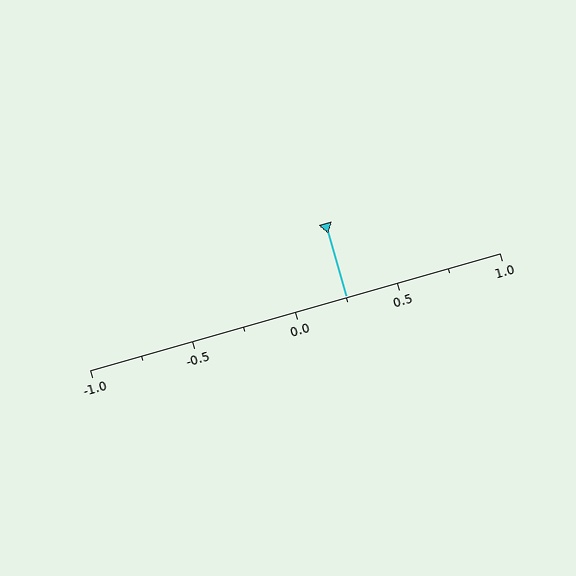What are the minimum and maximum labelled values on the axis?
The axis runs from -1.0 to 1.0.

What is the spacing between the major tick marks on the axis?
The major ticks are spaced 0.5 apart.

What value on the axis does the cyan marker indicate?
The marker indicates approximately 0.25.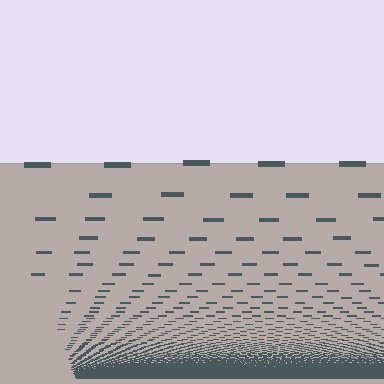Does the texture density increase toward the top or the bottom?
Density increases toward the bottom.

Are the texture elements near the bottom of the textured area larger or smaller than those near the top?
Smaller. The gradient is inverted — elements near the bottom are smaller and denser.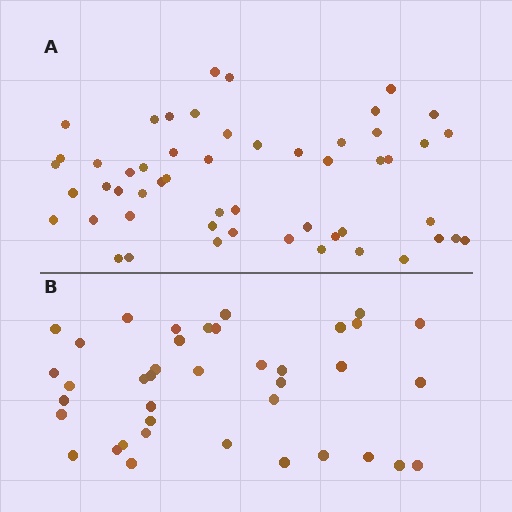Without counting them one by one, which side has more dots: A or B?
Region A (the top region) has more dots.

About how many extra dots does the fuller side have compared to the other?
Region A has approximately 15 more dots than region B.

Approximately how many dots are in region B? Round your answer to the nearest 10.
About 40 dots. (The exact count is 39, which rounds to 40.)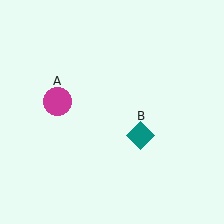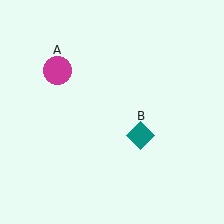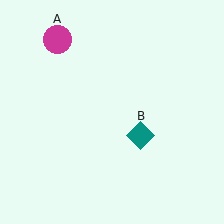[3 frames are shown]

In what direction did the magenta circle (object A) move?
The magenta circle (object A) moved up.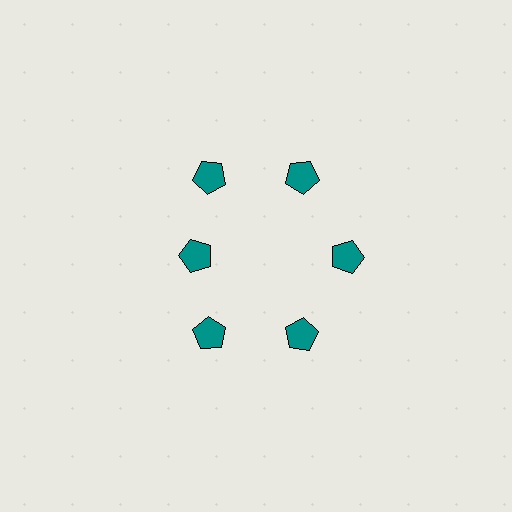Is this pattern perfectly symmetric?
No. The 6 teal pentagons are arranged in a ring, but one element near the 9 o'clock position is pulled inward toward the center, breaking the 6-fold rotational symmetry.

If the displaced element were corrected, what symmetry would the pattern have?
It would have 6-fold rotational symmetry — the pattern would map onto itself every 60 degrees.